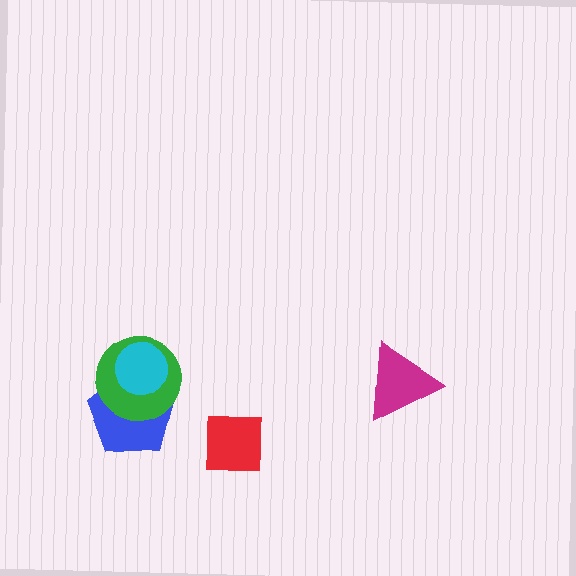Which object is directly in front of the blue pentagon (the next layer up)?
The green circle is directly in front of the blue pentagon.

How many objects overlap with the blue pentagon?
2 objects overlap with the blue pentagon.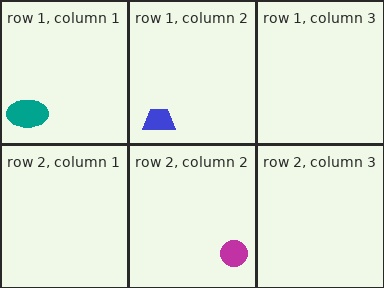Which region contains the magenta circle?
The row 2, column 2 region.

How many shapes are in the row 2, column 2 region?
1.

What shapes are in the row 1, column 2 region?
The blue trapezoid.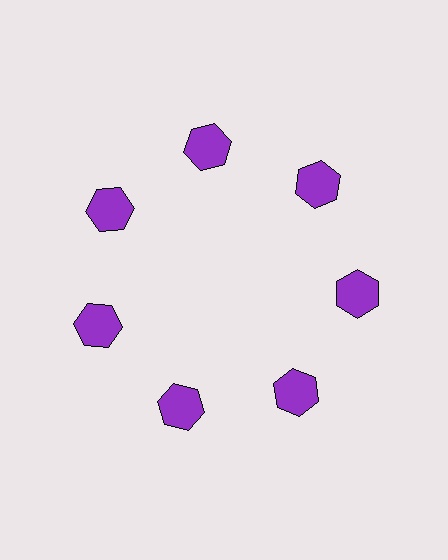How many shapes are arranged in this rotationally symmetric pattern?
There are 7 shapes, arranged in 7 groups of 1.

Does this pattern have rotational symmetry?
Yes, this pattern has 7-fold rotational symmetry. It looks the same after rotating 51 degrees around the center.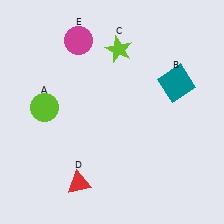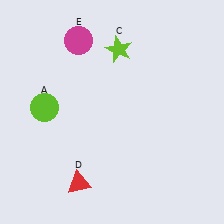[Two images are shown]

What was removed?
The teal square (B) was removed in Image 2.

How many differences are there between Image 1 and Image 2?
There is 1 difference between the two images.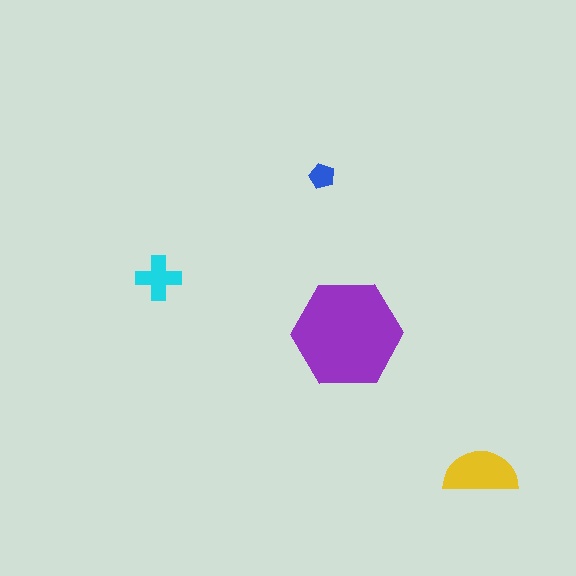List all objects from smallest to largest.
The blue pentagon, the cyan cross, the yellow semicircle, the purple hexagon.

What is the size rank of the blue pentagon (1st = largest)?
4th.